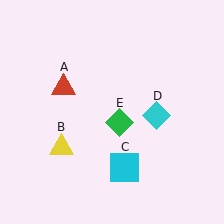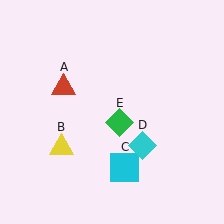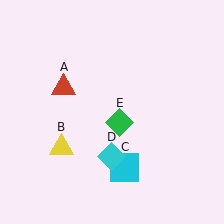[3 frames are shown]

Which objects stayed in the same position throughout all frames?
Red triangle (object A) and yellow triangle (object B) and cyan square (object C) and green diamond (object E) remained stationary.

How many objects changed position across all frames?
1 object changed position: cyan diamond (object D).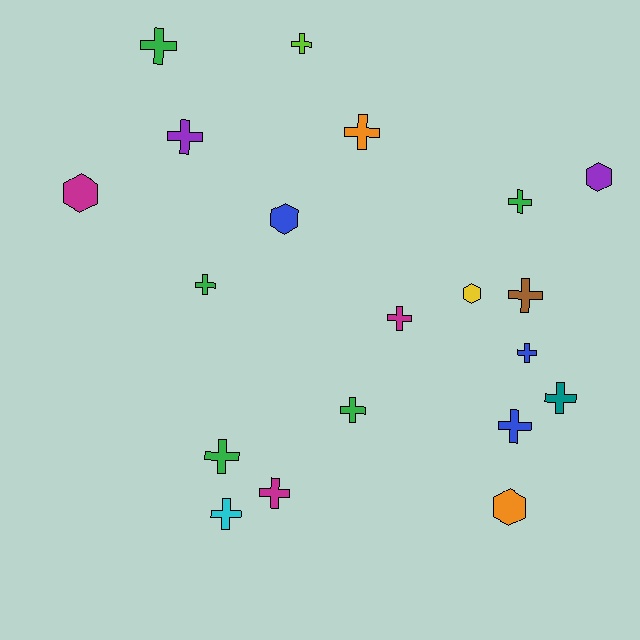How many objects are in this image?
There are 20 objects.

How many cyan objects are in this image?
There is 1 cyan object.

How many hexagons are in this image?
There are 5 hexagons.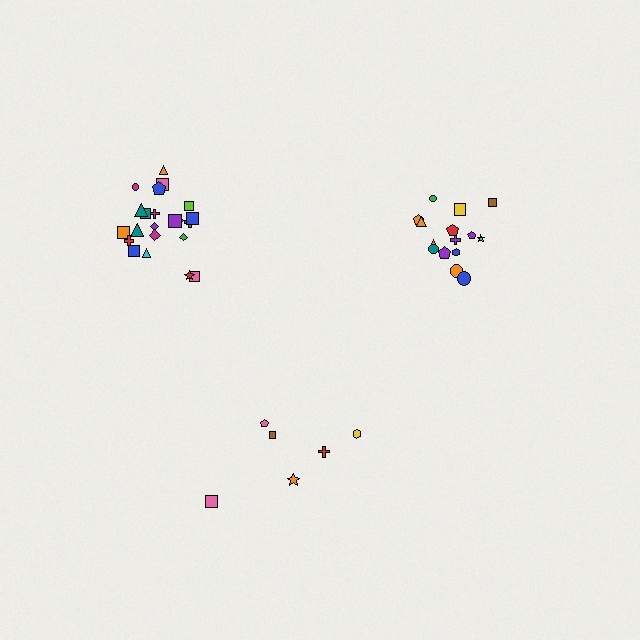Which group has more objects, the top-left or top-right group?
The top-left group.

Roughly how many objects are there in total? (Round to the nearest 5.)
Roughly 45 objects in total.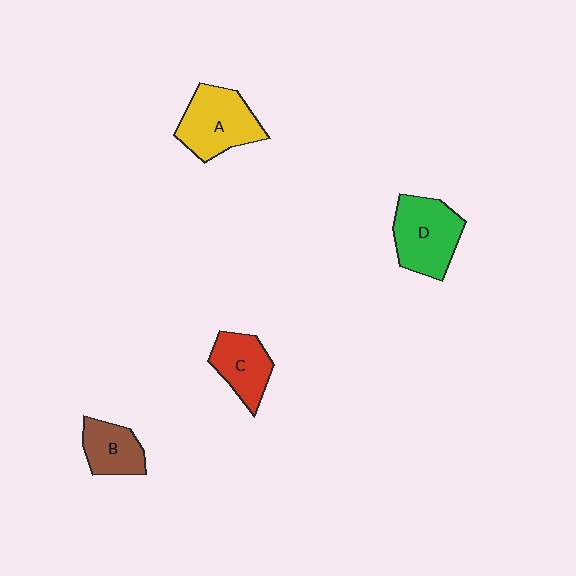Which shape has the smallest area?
Shape B (brown).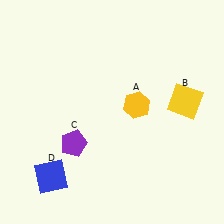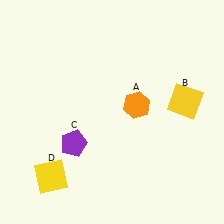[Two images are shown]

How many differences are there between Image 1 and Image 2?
There are 2 differences between the two images.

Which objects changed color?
A changed from yellow to orange. D changed from blue to yellow.